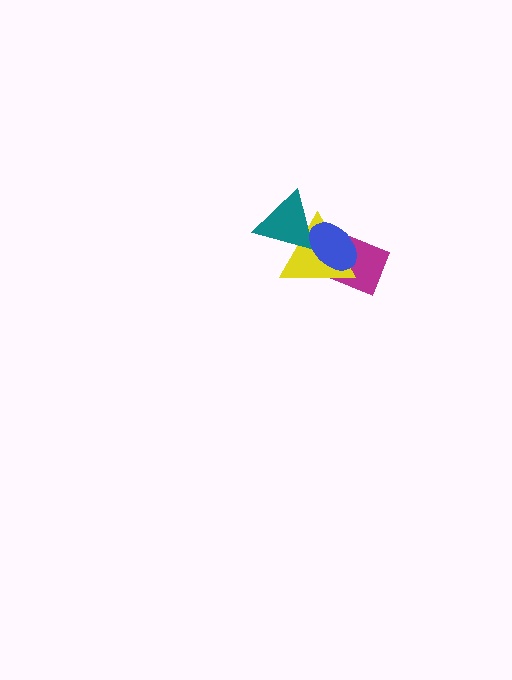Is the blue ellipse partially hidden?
No, no other shape covers it.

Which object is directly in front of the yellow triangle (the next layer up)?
The teal triangle is directly in front of the yellow triangle.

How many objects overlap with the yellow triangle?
3 objects overlap with the yellow triangle.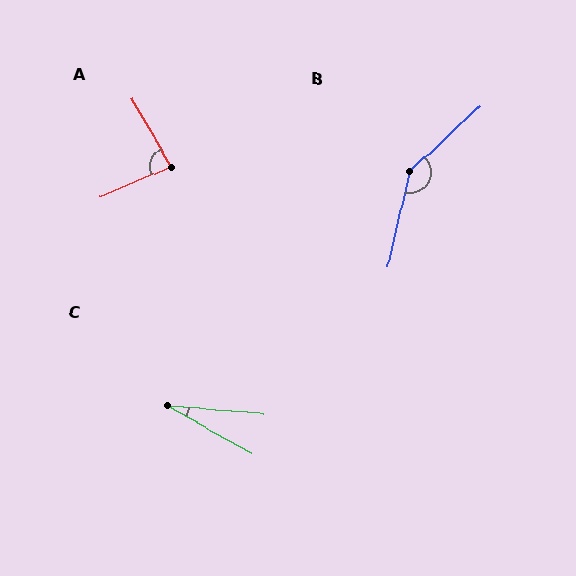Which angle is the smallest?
C, at approximately 25 degrees.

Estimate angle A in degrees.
Approximately 83 degrees.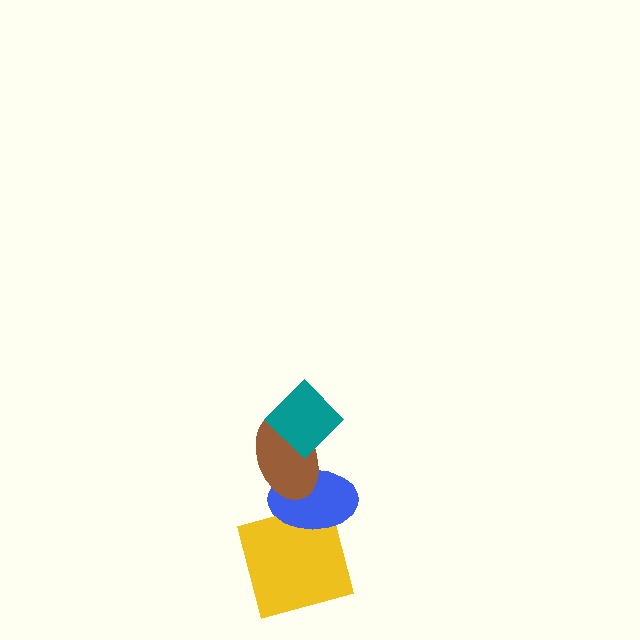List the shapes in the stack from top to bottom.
From top to bottom: the teal diamond, the brown ellipse, the blue ellipse, the yellow square.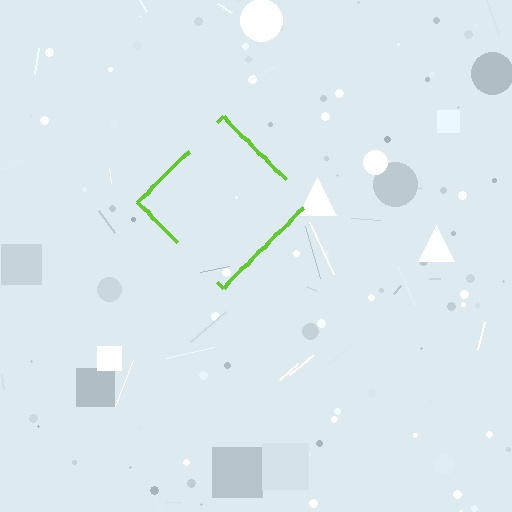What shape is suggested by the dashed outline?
The dashed outline suggests a diamond.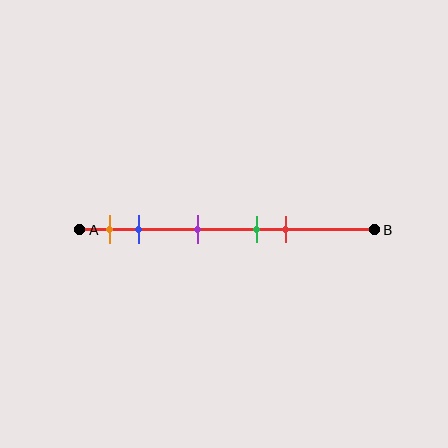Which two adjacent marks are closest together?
The green and red marks are the closest adjacent pair.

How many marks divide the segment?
There are 5 marks dividing the segment.